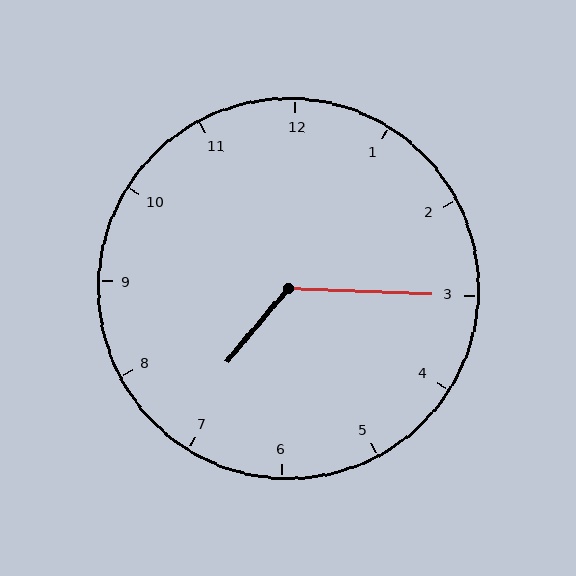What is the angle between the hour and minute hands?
Approximately 128 degrees.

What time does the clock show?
7:15.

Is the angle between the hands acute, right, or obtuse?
It is obtuse.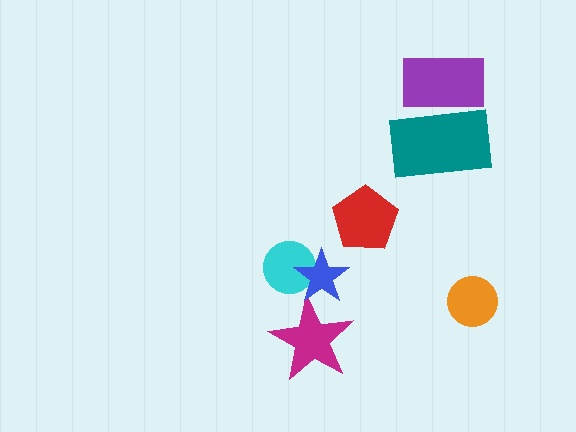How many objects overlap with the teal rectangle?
1 object overlaps with the teal rectangle.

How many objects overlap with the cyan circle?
1 object overlaps with the cyan circle.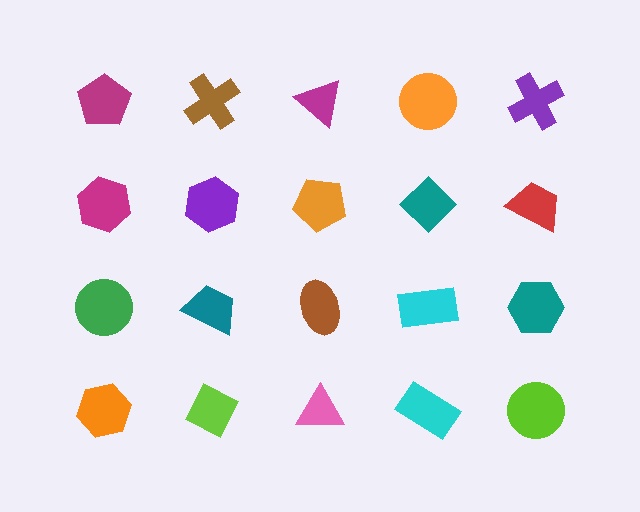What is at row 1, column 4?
An orange circle.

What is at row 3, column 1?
A green circle.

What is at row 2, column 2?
A purple hexagon.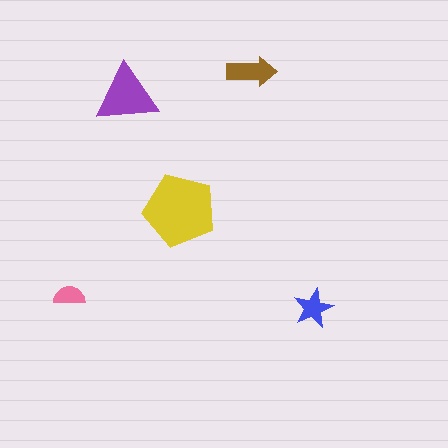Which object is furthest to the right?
The blue star is rightmost.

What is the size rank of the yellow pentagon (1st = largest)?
1st.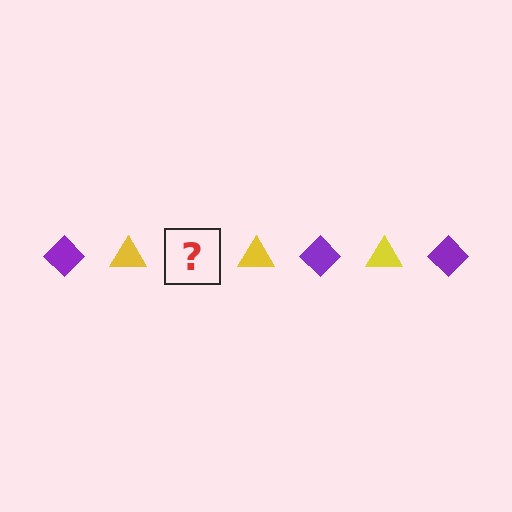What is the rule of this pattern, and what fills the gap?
The rule is that the pattern alternates between purple diamond and yellow triangle. The gap should be filled with a purple diamond.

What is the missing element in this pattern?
The missing element is a purple diamond.